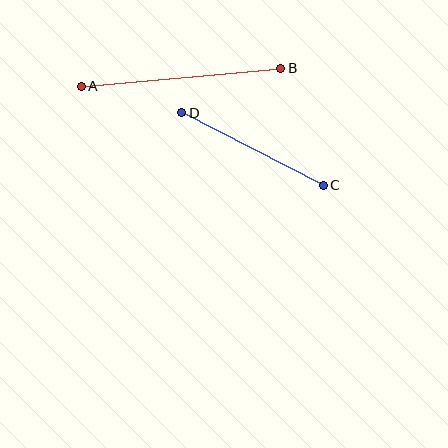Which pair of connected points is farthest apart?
Points A and B are farthest apart.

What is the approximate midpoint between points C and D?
The midpoint is at approximately (253, 149) pixels.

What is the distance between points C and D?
The distance is approximately 159 pixels.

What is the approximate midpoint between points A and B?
The midpoint is at approximately (181, 77) pixels.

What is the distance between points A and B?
The distance is approximately 200 pixels.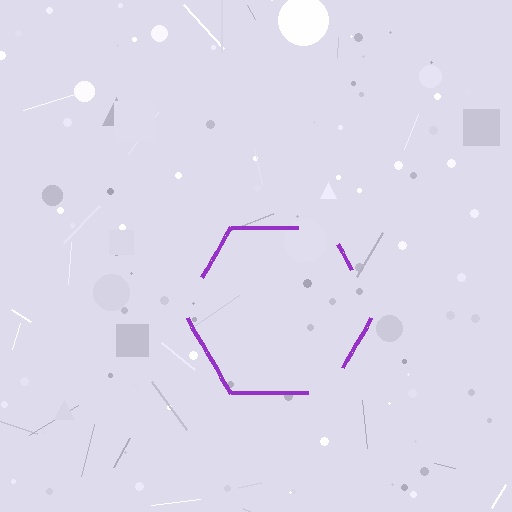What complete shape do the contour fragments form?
The contour fragments form a hexagon.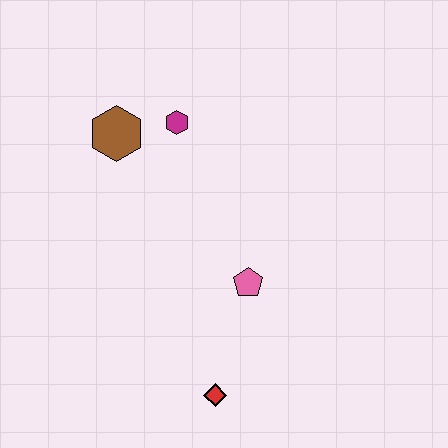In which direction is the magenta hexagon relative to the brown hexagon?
The magenta hexagon is to the right of the brown hexagon.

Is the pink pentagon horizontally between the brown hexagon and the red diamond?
No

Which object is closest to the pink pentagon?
The red diamond is closest to the pink pentagon.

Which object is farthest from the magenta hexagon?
The red diamond is farthest from the magenta hexagon.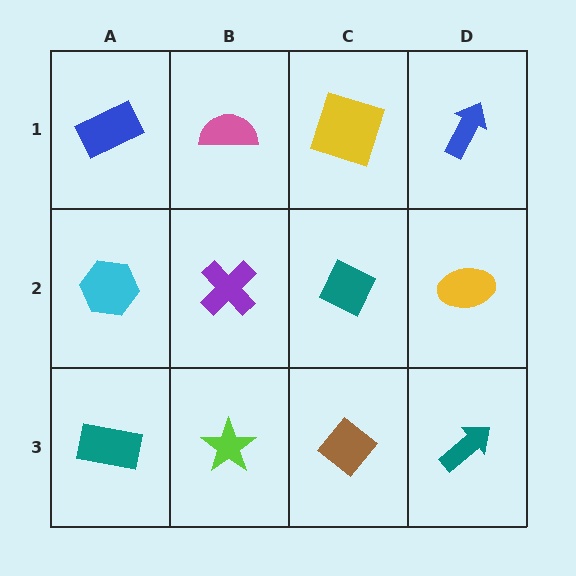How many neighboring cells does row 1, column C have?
3.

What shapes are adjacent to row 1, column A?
A cyan hexagon (row 2, column A), a pink semicircle (row 1, column B).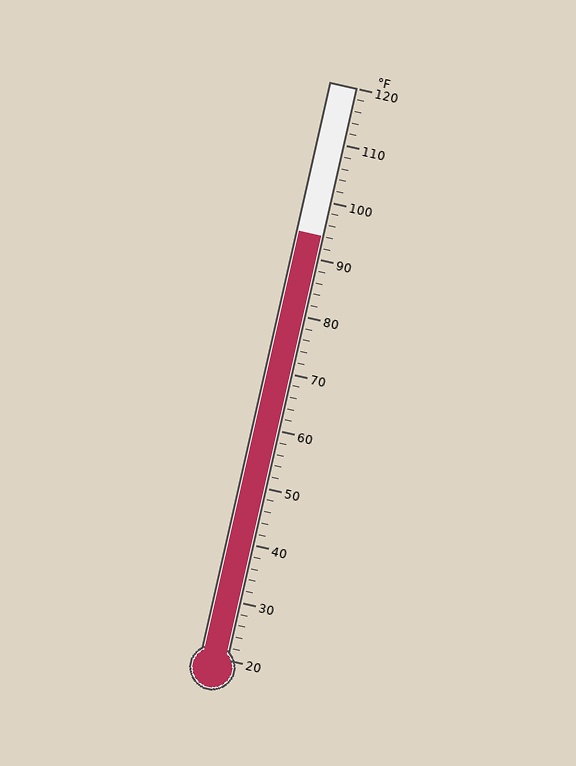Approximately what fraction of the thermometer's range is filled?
The thermometer is filled to approximately 75% of its range.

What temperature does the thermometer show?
The thermometer shows approximately 94°F.